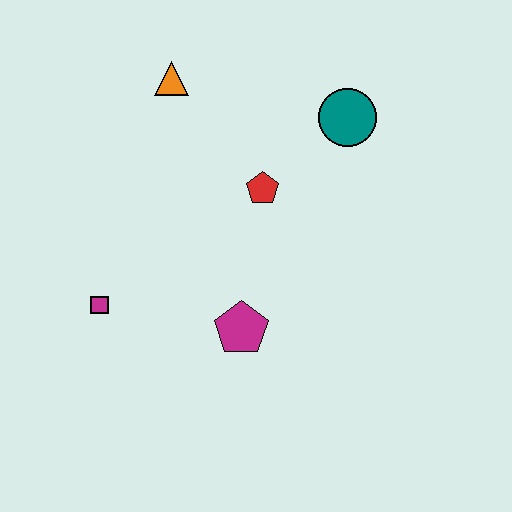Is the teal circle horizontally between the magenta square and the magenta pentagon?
No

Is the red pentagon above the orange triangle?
No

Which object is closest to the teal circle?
The red pentagon is closest to the teal circle.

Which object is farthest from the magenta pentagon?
The orange triangle is farthest from the magenta pentagon.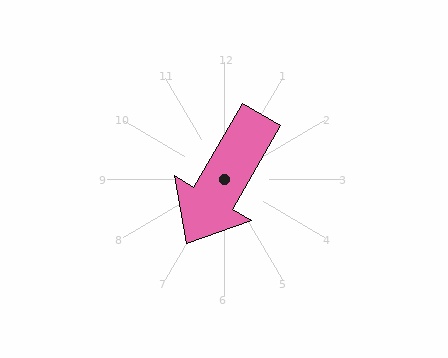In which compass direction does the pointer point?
Southwest.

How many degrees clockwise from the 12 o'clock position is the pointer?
Approximately 210 degrees.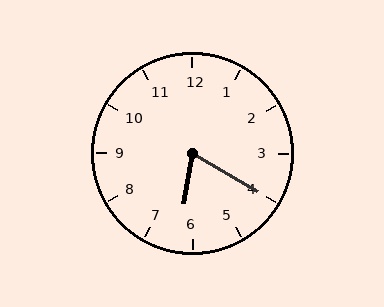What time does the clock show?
6:20.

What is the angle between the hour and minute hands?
Approximately 70 degrees.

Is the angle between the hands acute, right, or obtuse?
It is acute.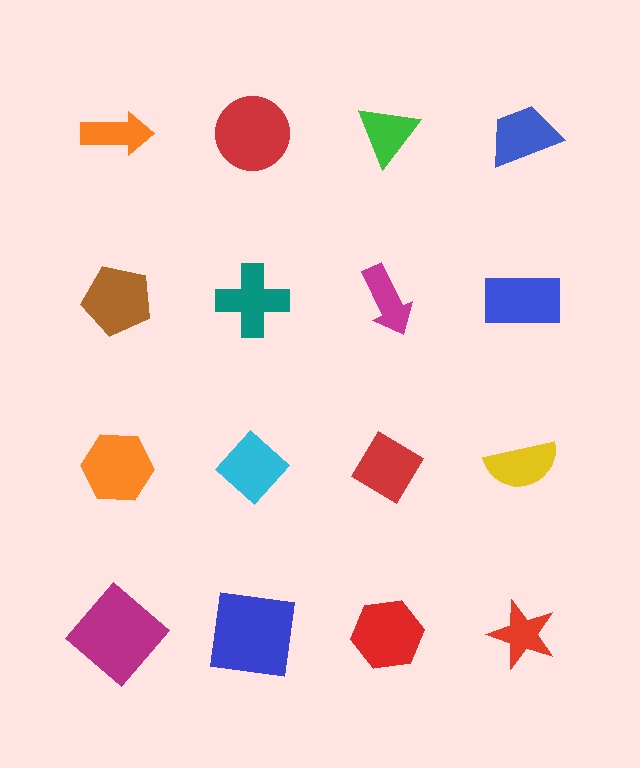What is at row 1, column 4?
A blue trapezoid.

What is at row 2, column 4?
A blue rectangle.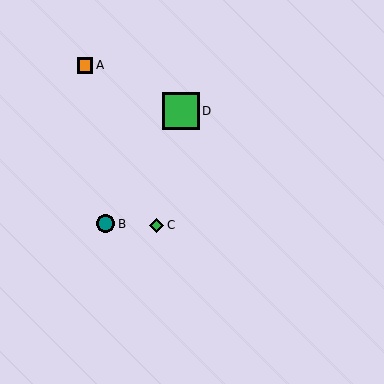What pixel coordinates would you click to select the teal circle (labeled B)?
Click at (106, 224) to select the teal circle B.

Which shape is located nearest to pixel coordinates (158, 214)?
The green diamond (labeled C) at (157, 225) is nearest to that location.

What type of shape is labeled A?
Shape A is an orange square.